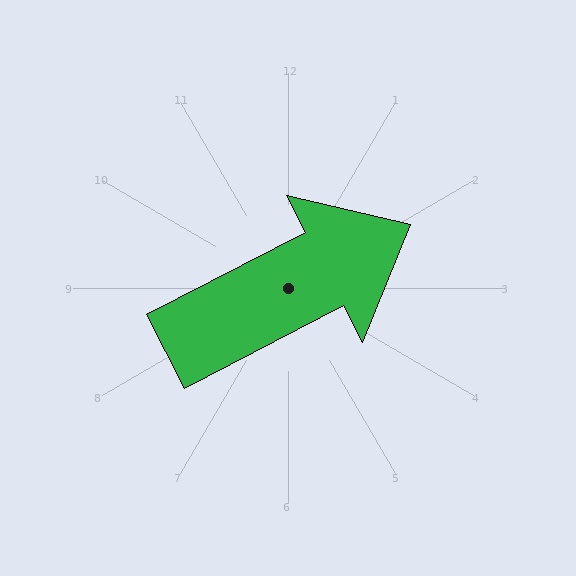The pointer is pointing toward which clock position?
Roughly 2 o'clock.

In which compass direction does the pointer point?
Northeast.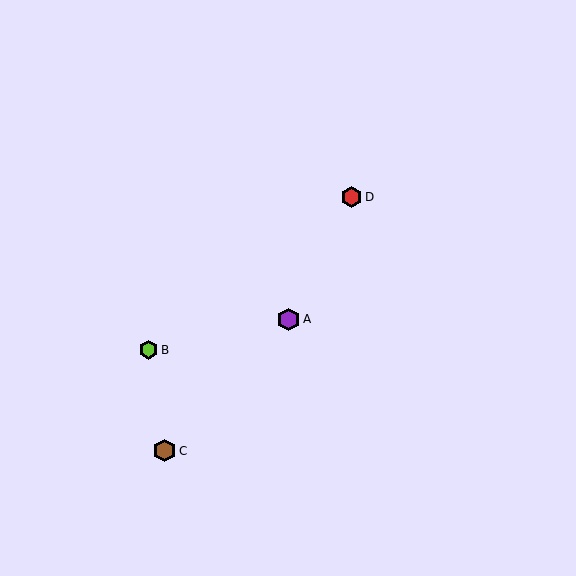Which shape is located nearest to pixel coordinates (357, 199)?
The red hexagon (labeled D) at (352, 197) is nearest to that location.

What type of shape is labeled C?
Shape C is a brown hexagon.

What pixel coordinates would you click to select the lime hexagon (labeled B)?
Click at (149, 350) to select the lime hexagon B.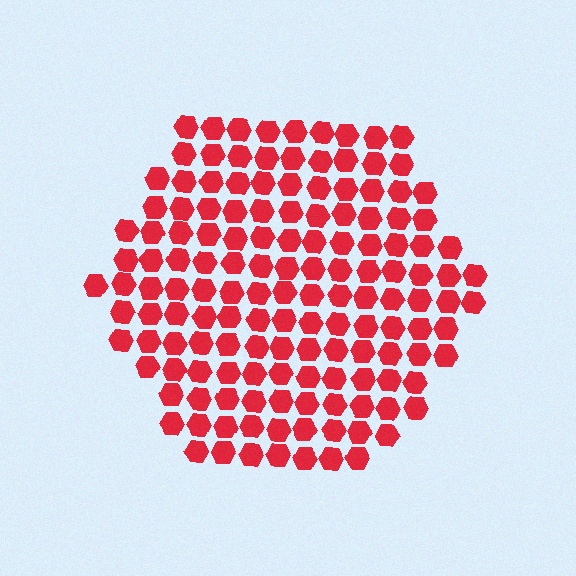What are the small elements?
The small elements are hexagons.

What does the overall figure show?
The overall figure shows a hexagon.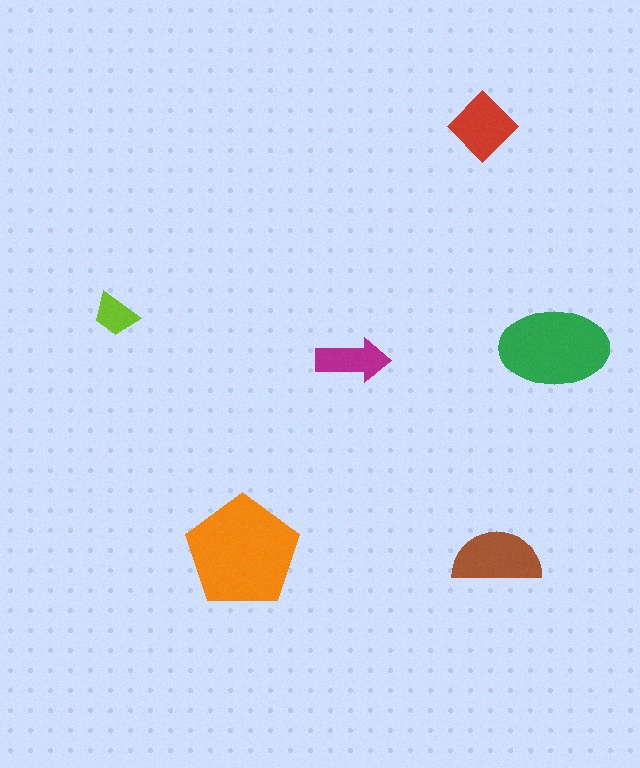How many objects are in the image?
There are 6 objects in the image.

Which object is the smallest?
The lime trapezoid.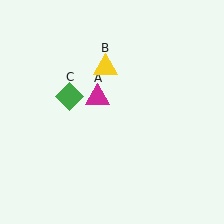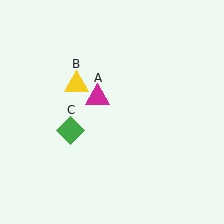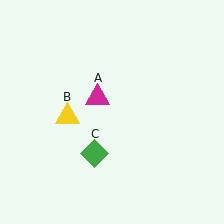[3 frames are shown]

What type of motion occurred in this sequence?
The yellow triangle (object B), green diamond (object C) rotated counterclockwise around the center of the scene.